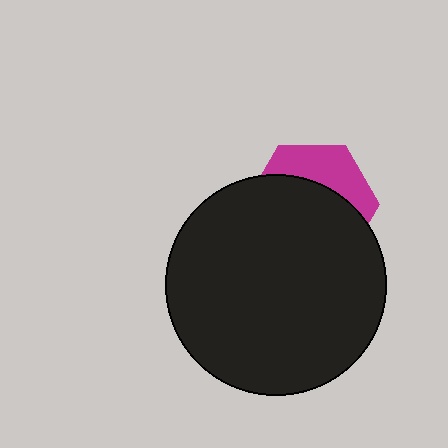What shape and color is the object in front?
The object in front is a black circle.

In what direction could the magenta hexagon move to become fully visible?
The magenta hexagon could move up. That would shift it out from behind the black circle entirely.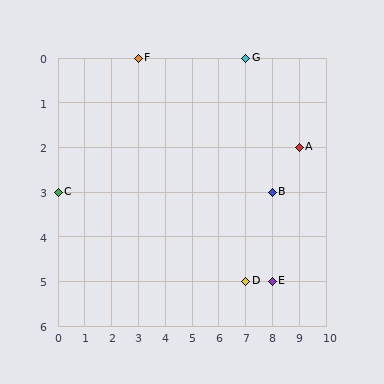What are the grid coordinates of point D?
Point D is at grid coordinates (7, 5).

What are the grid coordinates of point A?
Point A is at grid coordinates (9, 2).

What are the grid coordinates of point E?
Point E is at grid coordinates (8, 5).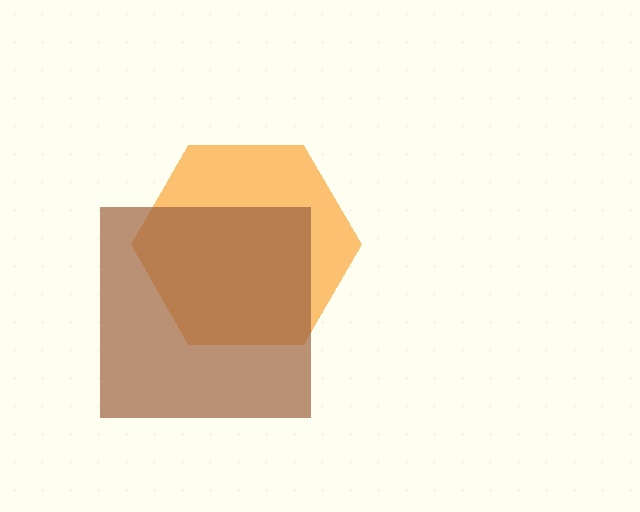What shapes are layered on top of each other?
The layered shapes are: an orange hexagon, a brown square.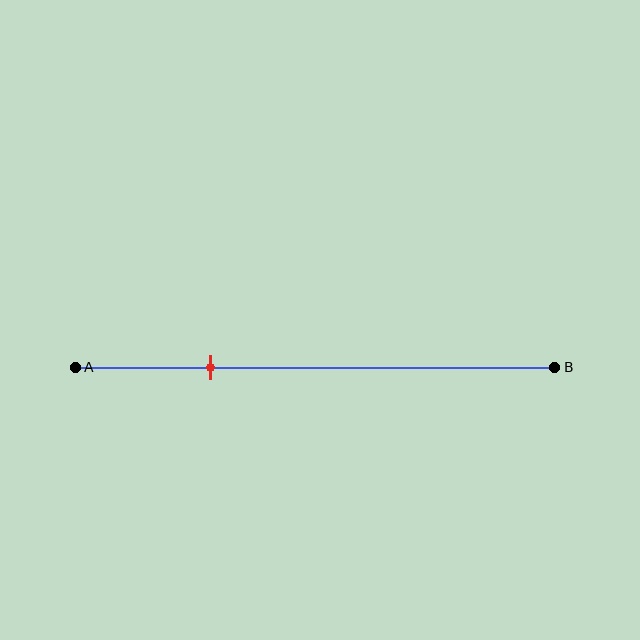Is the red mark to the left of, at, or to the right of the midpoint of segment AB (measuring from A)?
The red mark is to the left of the midpoint of segment AB.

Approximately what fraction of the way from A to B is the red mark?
The red mark is approximately 30% of the way from A to B.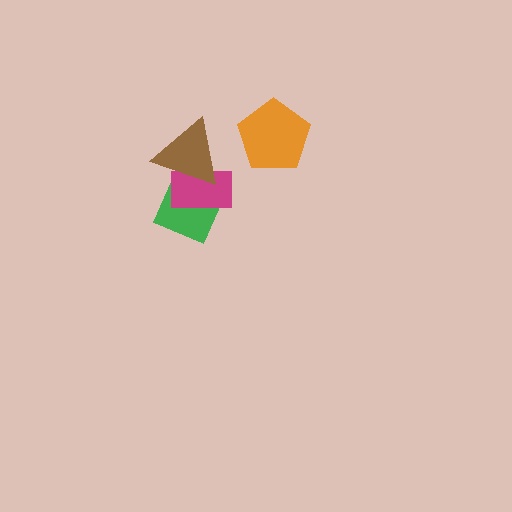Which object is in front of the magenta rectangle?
The brown triangle is in front of the magenta rectangle.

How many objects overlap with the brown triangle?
2 objects overlap with the brown triangle.